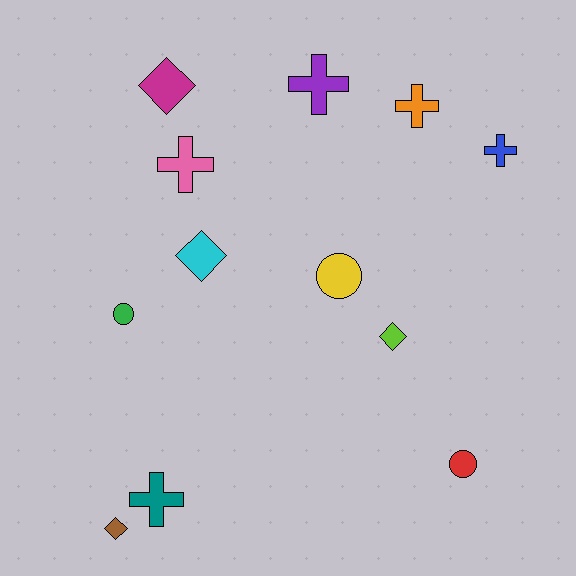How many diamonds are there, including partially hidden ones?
There are 4 diamonds.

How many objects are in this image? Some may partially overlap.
There are 12 objects.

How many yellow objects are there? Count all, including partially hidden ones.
There is 1 yellow object.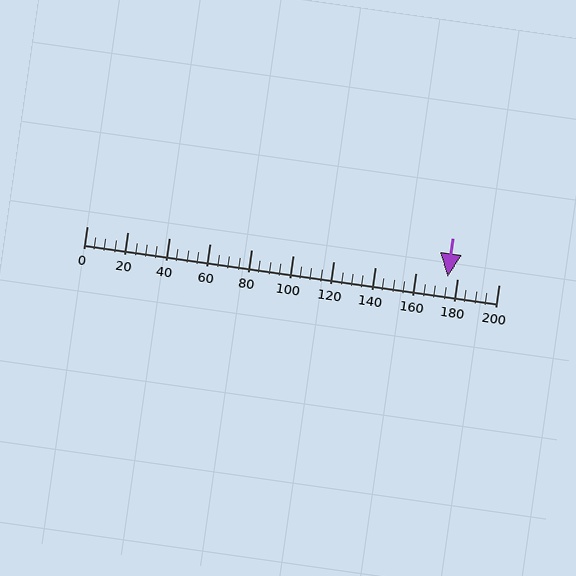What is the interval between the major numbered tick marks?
The major tick marks are spaced 20 units apart.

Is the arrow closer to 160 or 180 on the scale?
The arrow is closer to 180.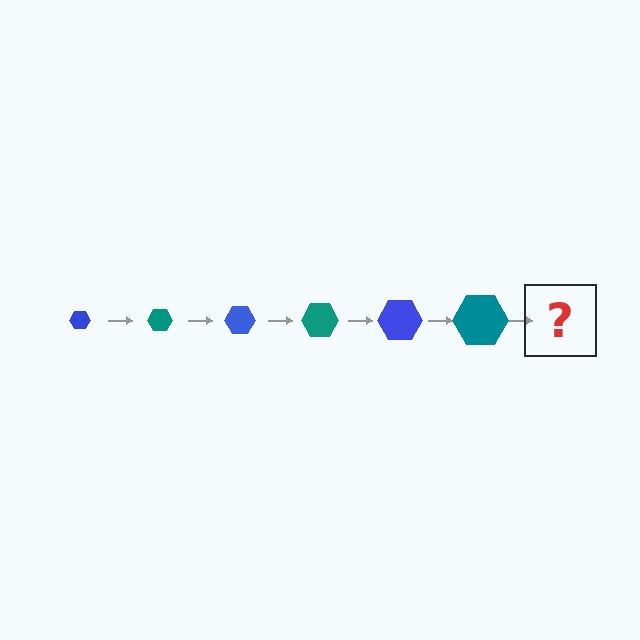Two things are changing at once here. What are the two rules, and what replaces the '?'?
The two rules are that the hexagon grows larger each step and the color cycles through blue and teal. The '?' should be a blue hexagon, larger than the previous one.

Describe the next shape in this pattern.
It should be a blue hexagon, larger than the previous one.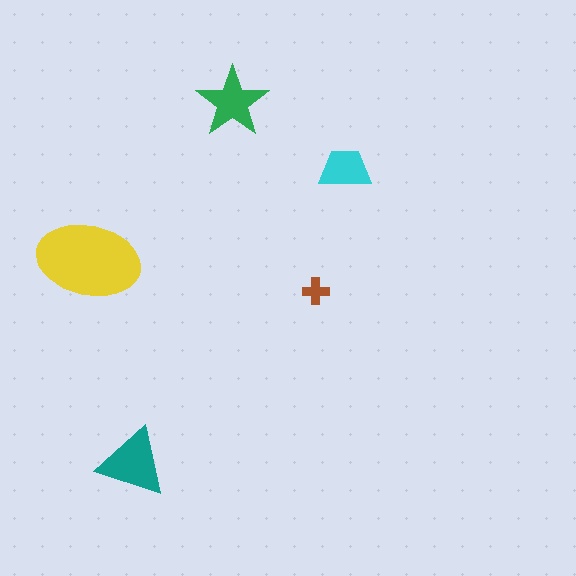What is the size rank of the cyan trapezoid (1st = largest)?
4th.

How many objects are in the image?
There are 5 objects in the image.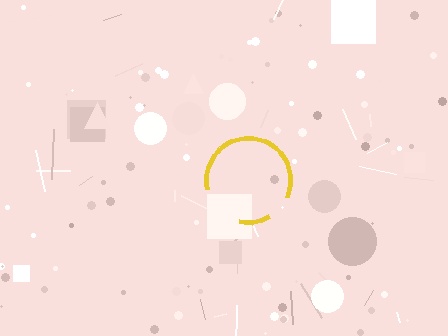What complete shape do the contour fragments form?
The contour fragments form a circle.